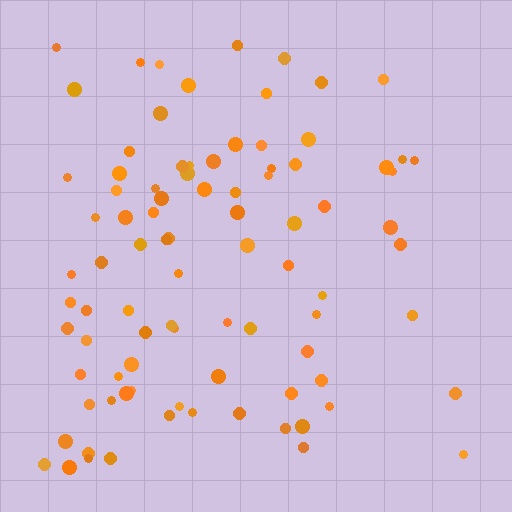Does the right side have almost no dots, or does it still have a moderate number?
Still a moderate number, just noticeably fewer than the left.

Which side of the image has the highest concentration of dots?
The left.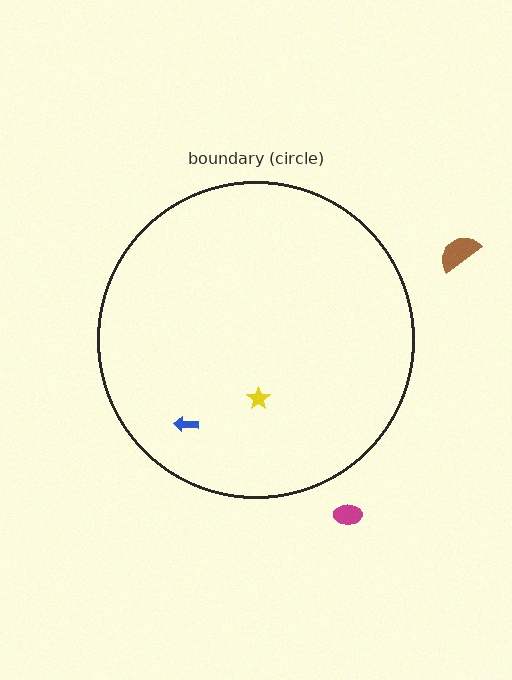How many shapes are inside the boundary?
2 inside, 2 outside.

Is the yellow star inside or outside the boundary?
Inside.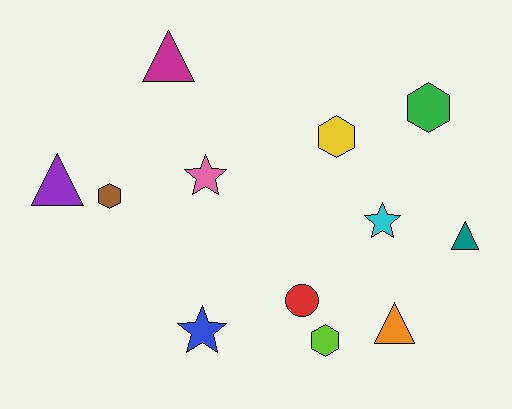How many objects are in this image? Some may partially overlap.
There are 12 objects.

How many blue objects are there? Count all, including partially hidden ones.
There is 1 blue object.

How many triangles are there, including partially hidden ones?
There are 4 triangles.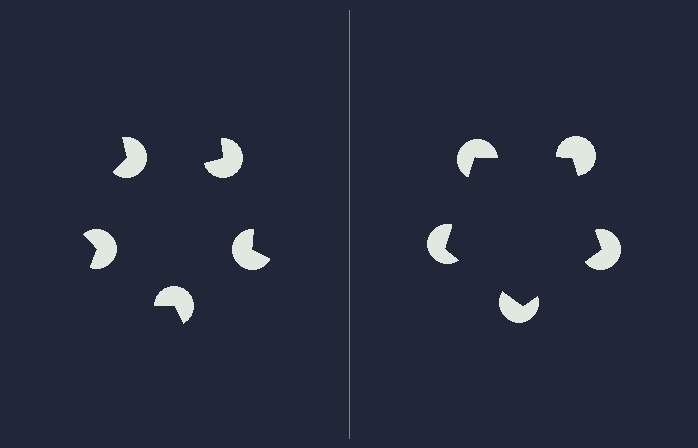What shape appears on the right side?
An illusory pentagon.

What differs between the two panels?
The pac-man discs are positioned identically on both sides; only the wedge orientations differ. On the right they align to a pentagon; on the left they are misaligned.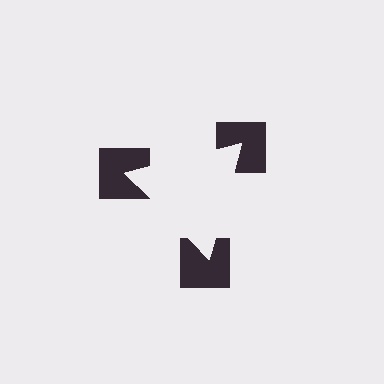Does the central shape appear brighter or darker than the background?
It typically appears slightly brighter than the background, even though no actual brightness change is drawn.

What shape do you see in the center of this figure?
An illusory triangle — its edges are inferred from the aligned wedge cuts in the notched squares, not physically drawn.